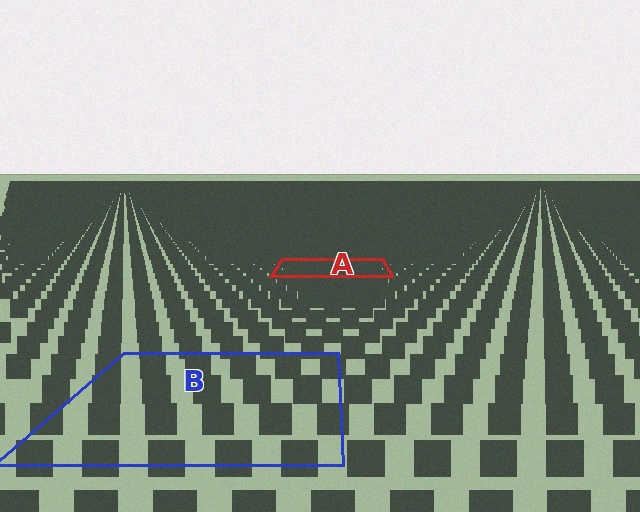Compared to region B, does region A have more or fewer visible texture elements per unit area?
Region A has more texture elements per unit area — they are packed more densely because it is farther away.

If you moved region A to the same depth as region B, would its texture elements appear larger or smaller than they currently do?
They would appear larger. At a closer depth, the same texture elements are projected at a bigger on-screen size.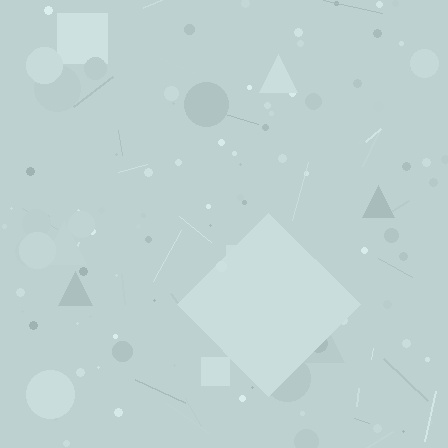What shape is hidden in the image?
A diamond is hidden in the image.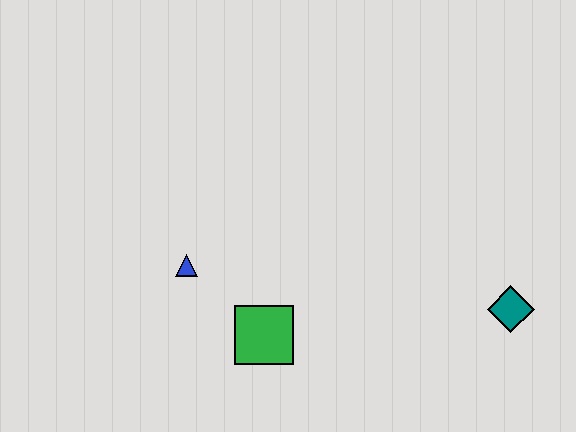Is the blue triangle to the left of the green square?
Yes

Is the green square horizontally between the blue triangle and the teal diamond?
Yes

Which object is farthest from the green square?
The teal diamond is farthest from the green square.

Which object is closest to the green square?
The blue triangle is closest to the green square.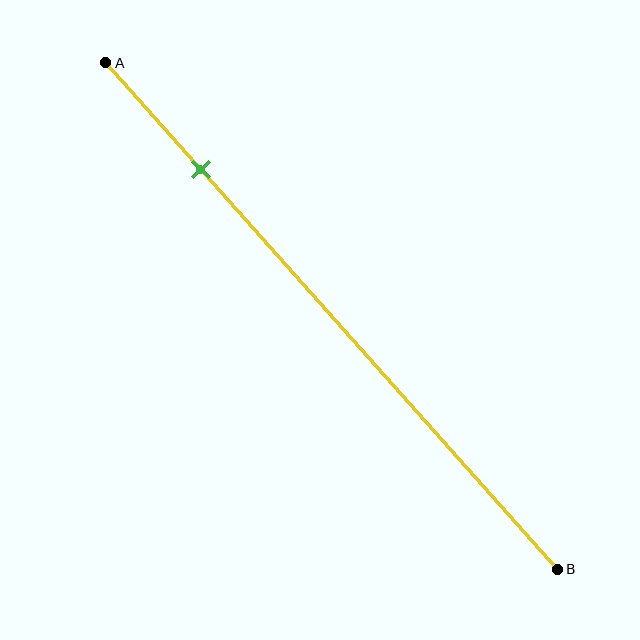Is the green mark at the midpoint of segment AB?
No, the mark is at about 20% from A, not at the 50% midpoint.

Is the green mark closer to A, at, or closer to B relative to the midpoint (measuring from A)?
The green mark is closer to point A than the midpoint of segment AB.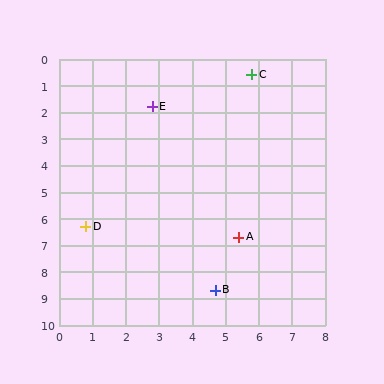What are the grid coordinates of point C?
Point C is at approximately (5.8, 0.6).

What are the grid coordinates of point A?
Point A is at approximately (5.4, 6.7).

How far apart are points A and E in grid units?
Points A and E are about 5.5 grid units apart.